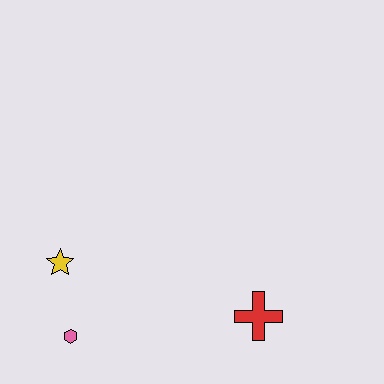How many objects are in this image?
There are 3 objects.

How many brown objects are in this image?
There are no brown objects.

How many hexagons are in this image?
There is 1 hexagon.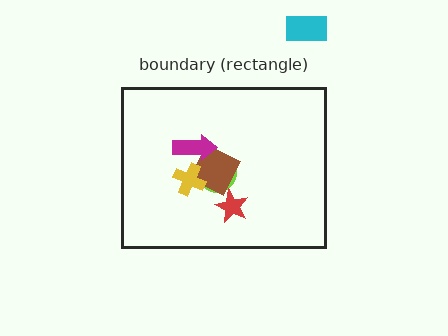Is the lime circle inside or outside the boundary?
Inside.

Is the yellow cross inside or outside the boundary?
Inside.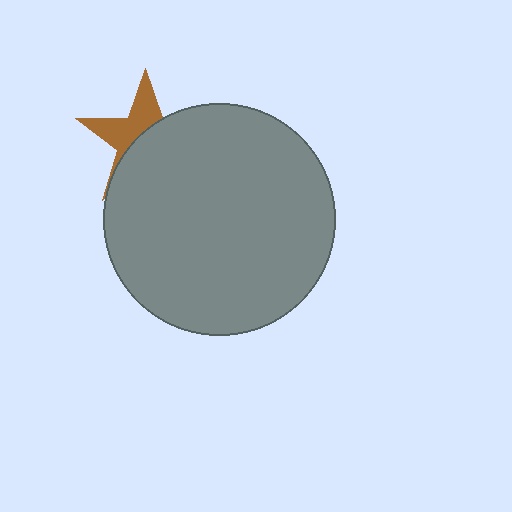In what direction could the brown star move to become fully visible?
The brown star could move toward the upper-left. That would shift it out from behind the gray circle entirely.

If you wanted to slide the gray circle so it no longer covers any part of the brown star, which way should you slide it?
Slide it toward the lower-right — that is the most direct way to separate the two shapes.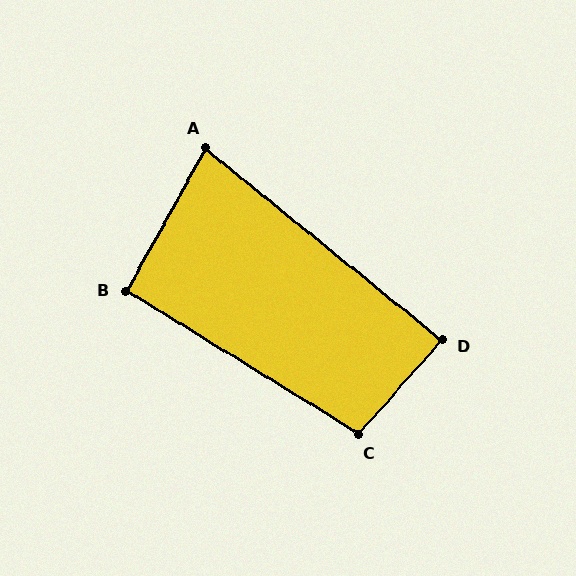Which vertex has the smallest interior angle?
A, at approximately 80 degrees.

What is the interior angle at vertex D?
Approximately 88 degrees (approximately right).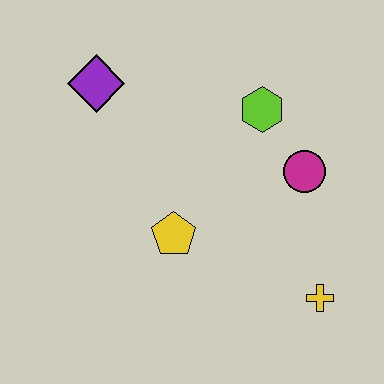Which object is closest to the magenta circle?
The lime hexagon is closest to the magenta circle.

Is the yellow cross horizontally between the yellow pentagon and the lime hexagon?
No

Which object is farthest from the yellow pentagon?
The purple diamond is farthest from the yellow pentagon.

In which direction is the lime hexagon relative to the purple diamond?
The lime hexagon is to the right of the purple diamond.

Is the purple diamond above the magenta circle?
Yes